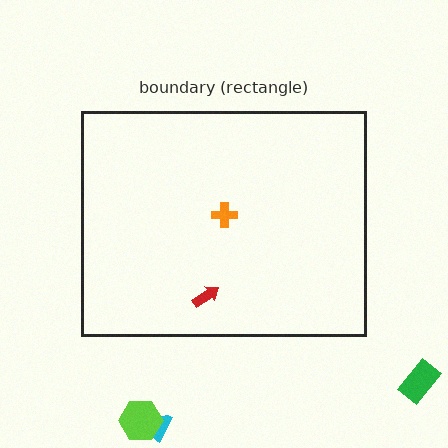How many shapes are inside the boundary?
2 inside, 3 outside.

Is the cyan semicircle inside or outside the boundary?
Outside.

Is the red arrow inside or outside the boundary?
Inside.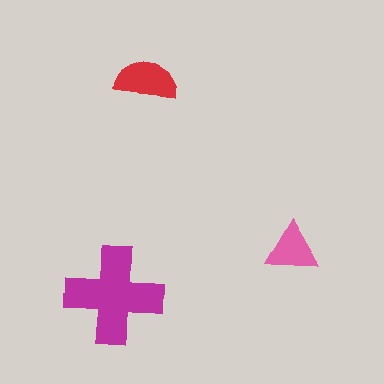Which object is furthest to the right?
The pink triangle is rightmost.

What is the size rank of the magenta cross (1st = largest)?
1st.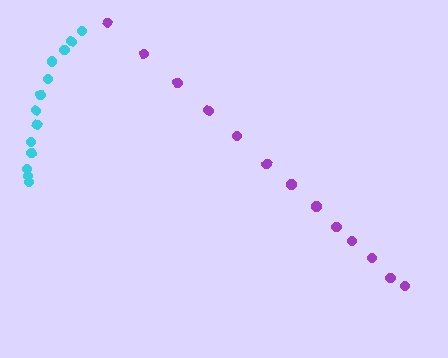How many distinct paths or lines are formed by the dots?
There are 2 distinct paths.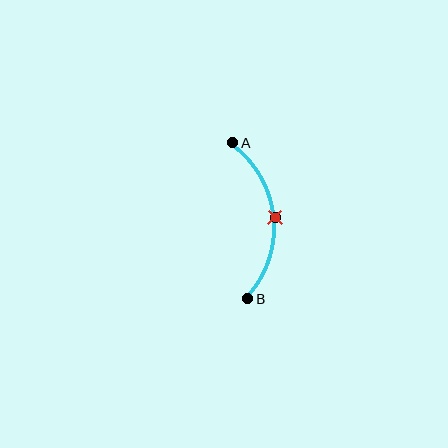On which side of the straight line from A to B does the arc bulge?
The arc bulges to the right of the straight line connecting A and B.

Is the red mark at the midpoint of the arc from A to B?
Yes. The red mark lies on the arc at equal arc-length from both A and B — it is the arc midpoint.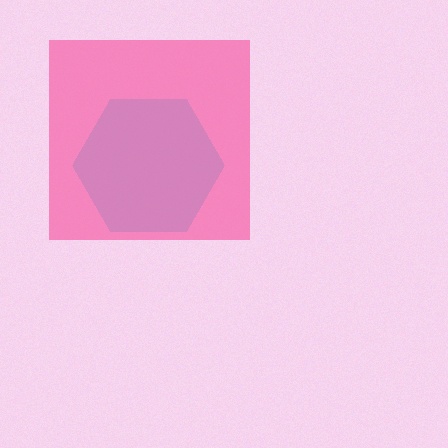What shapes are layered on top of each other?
The layered shapes are: a cyan hexagon, a pink square.